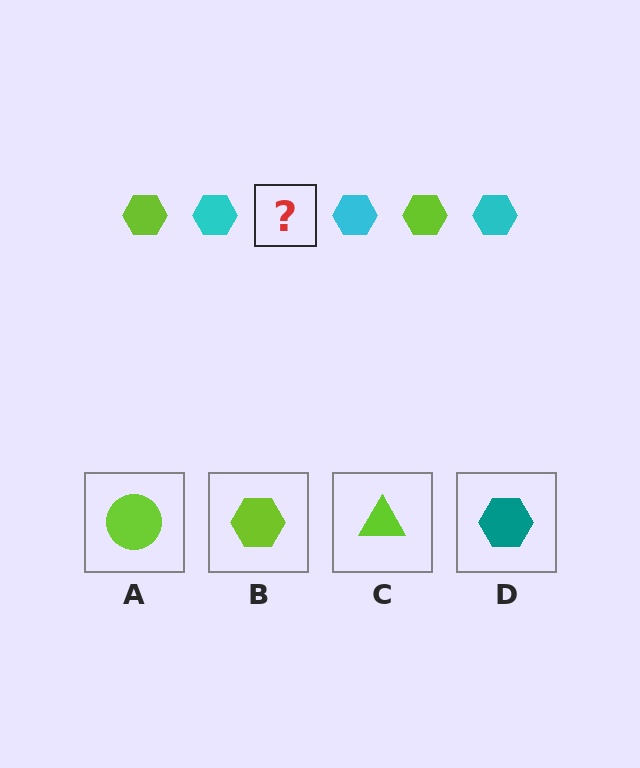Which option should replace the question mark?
Option B.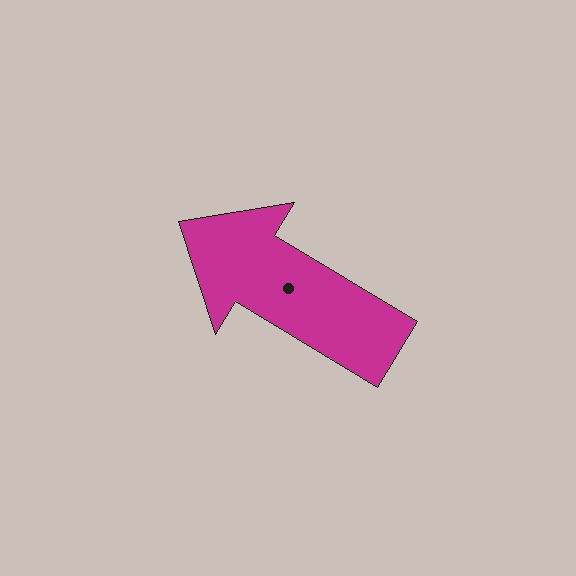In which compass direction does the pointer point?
Northwest.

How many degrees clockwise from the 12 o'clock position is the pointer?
Approximately 301 degrees.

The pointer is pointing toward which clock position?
Roughly 10 o'clock.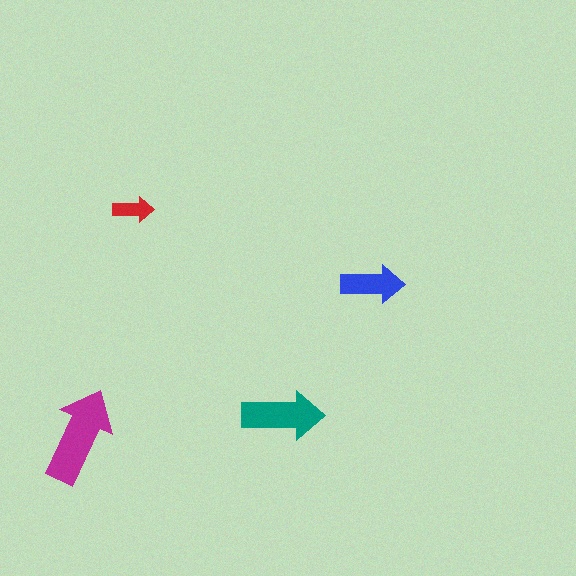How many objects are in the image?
There are 4 objects in the image.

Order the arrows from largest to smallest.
the magenta one, the teal one, the blue one, the red one.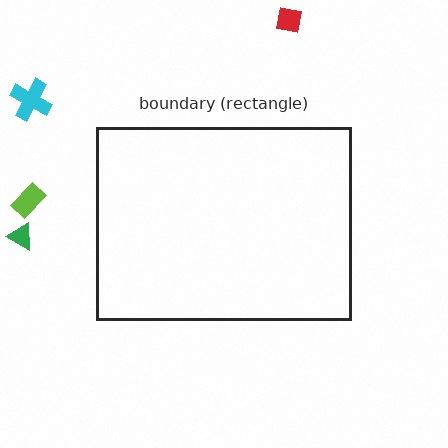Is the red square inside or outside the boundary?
Outside.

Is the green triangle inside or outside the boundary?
Outside.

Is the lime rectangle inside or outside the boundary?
Outside.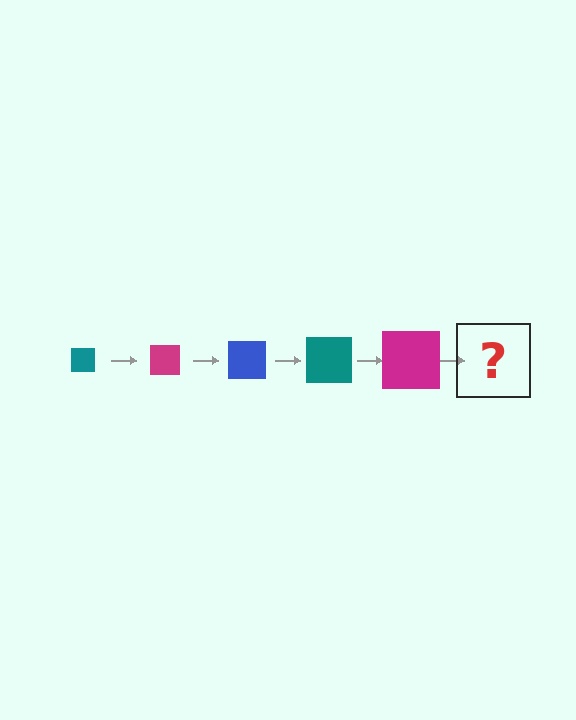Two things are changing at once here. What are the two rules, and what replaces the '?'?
The two rules are that the square grows larger each step and the color cycles through teal, magenta, and blue. The '?' should be a blue square, larger than the previous one.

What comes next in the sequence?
The next element should be a blue square, larger than the previous one.